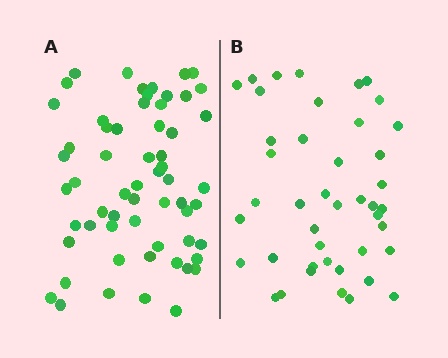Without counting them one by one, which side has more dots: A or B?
Region A (the left region) has more dots.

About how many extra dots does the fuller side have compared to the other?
Region A has approximately 15 more dots than region B.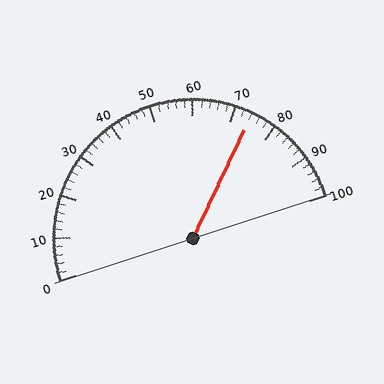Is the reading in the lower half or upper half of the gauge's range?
The reading is in the upper half of the range (0 to 100).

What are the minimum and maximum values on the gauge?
The gauge ranges from 0 to 100.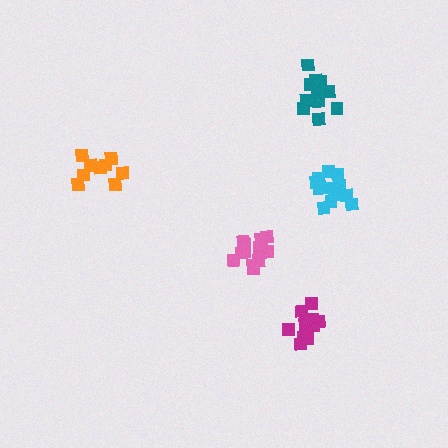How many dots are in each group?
Group 1: 11 dots, Group 2: 14 dots, Group 3: 9 dots, Group 4: 12 dots, Group 5: 12 dots (58 total).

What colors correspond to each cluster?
The clusters are colored: magenta, cyan, orange, pink, teal.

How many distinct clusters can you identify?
There are 5 distinct clusters.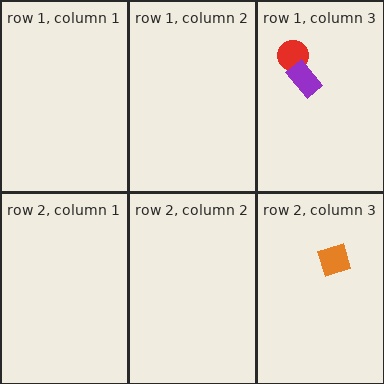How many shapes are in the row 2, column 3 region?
1.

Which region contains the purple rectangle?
The row 1, column 3 region.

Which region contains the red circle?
The row 1, column 3 region.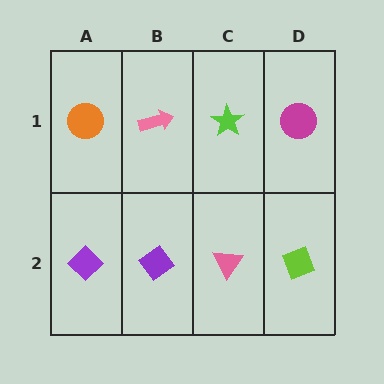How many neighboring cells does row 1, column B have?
3.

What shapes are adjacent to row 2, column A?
An orange circle (row 1, column A), a purple diamond (row 2, column B).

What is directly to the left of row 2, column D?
A pink triangle.